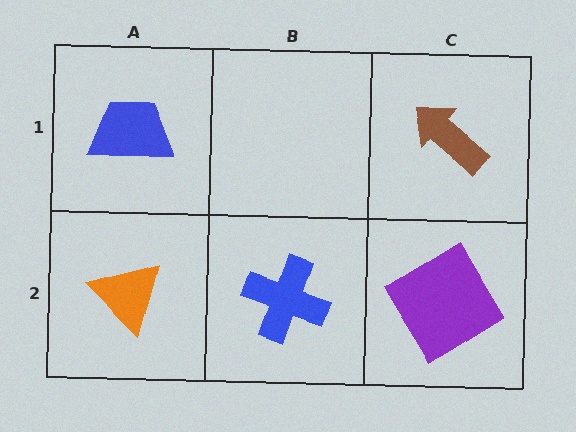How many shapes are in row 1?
2 shapes.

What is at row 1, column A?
A blue trapezoid.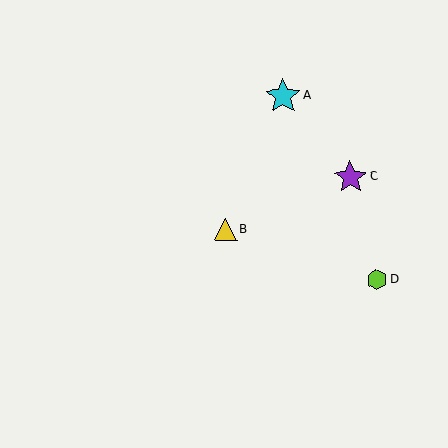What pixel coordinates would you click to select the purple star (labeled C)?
Click at (350, 177) to select the purple star C.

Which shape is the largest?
The cyan star (labeled A) is the largest.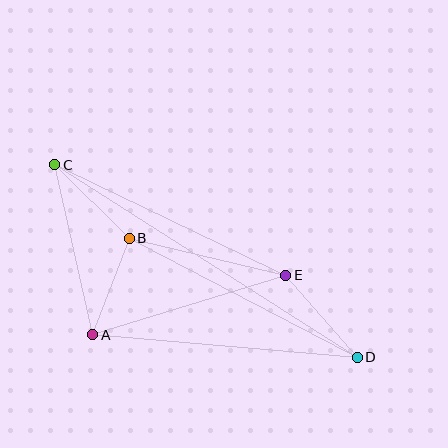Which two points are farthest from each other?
Points C and D are farthest from each other.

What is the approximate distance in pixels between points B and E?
The distance between B and E is approximately 161 pixels.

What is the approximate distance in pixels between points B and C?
The distance between B and C is approximately 105 pixels.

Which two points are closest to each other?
Points A and B are closest to each other.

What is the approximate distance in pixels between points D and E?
The distance between D and E is approximately 109 pixels.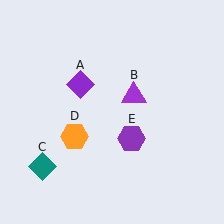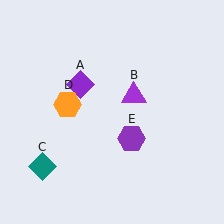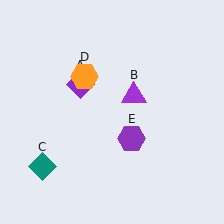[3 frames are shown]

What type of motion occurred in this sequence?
The orange hexagon (object D) rotated clockwise around the center of the scene.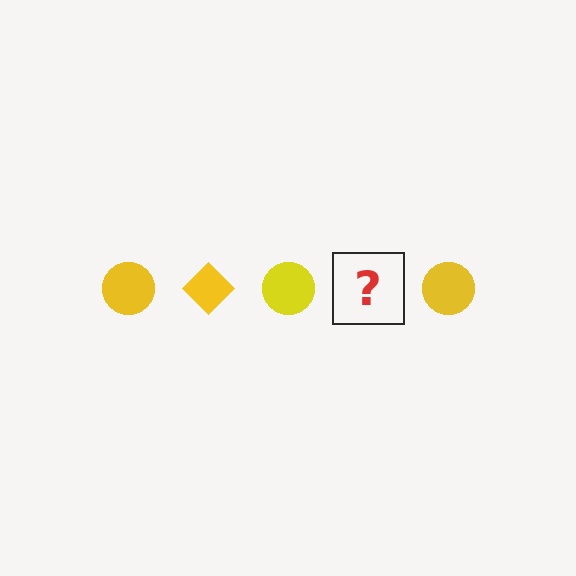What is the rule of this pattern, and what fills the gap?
The rule is that the pattern cycles through circle, diamond shapes in yellow. The gap should be filled with a yellow diamond.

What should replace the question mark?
The question mark should be replaced with a yellow diamond.